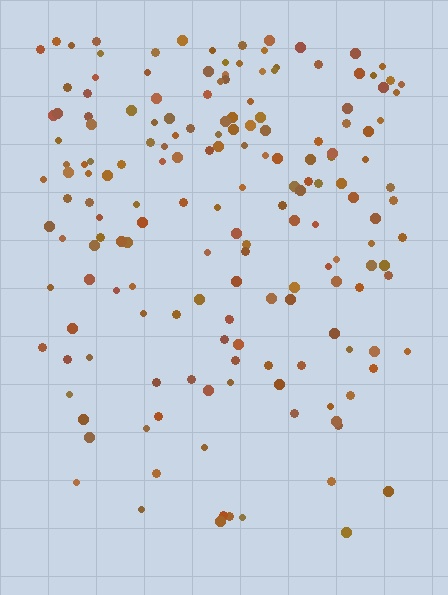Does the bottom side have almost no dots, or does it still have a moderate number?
Still a moderate number, just noticeably fewer than the top.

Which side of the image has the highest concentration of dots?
The top.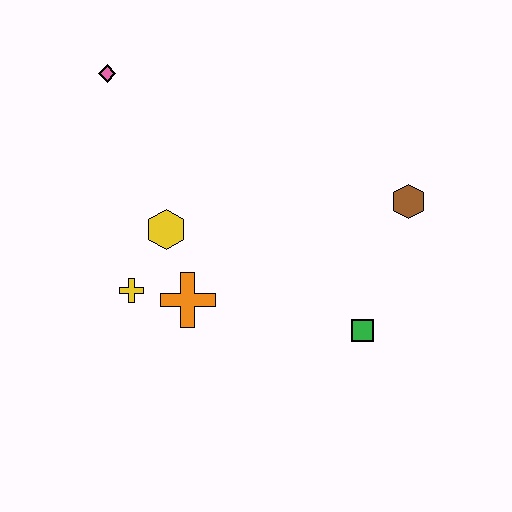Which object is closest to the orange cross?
The yellow cross is closest to the orange cross.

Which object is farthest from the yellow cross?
The brown hexagon is farthest from the yellow cross.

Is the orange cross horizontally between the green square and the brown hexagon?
No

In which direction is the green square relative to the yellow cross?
The green square is to the right of the yellow cross.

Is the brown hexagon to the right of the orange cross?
Yes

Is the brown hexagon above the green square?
Yes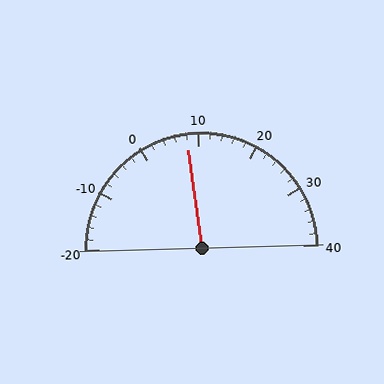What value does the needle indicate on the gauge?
The needle indicates approximately 8.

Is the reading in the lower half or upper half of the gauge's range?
The reading is in the lower half of the range (-20 to 40).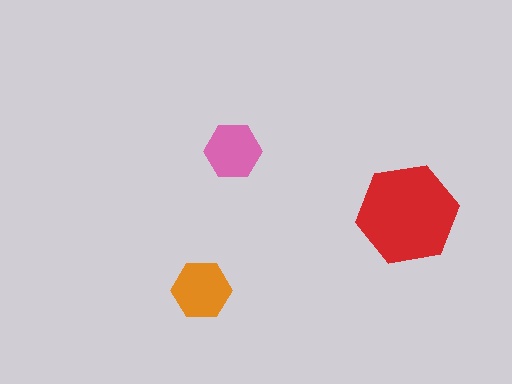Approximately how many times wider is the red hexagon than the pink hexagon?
About 2 times wider.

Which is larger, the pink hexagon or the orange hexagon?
The orange one.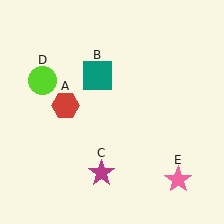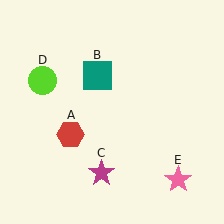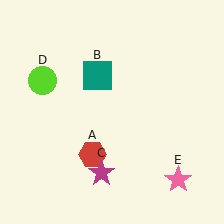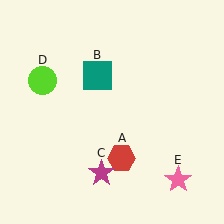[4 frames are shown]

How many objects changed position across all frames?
1 object changed position: red hexagon (object A).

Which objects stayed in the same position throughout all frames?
Teal square (object B) and magenta star (object C) and lime circle (object D) and pink star (object E) remained stationary.